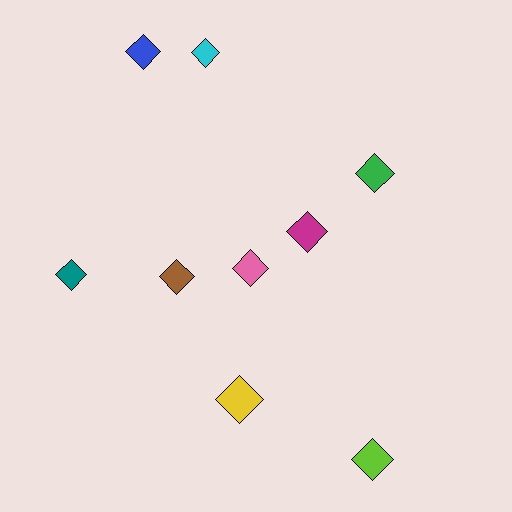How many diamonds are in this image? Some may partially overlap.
There are 9 diamonds.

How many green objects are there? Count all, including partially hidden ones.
There is 1 green object.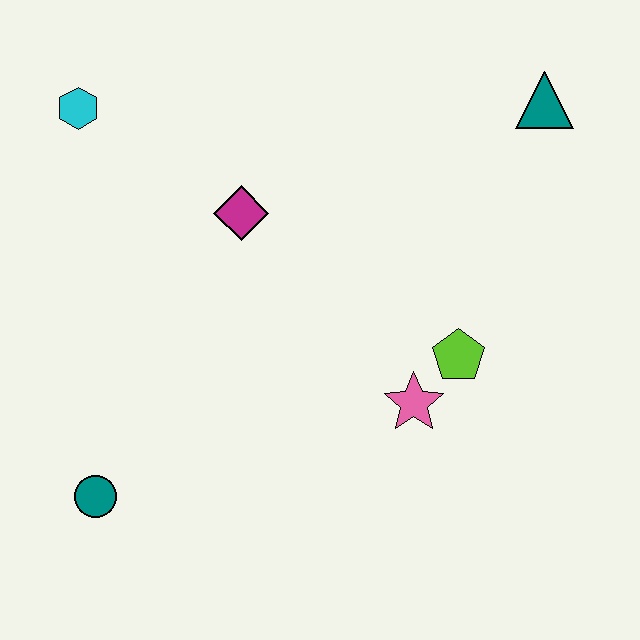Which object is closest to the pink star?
The lime pentagon is closest to the pink star.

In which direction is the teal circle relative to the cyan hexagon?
The teal circle is below the cyan hexagon.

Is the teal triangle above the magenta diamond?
Yes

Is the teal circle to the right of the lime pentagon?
No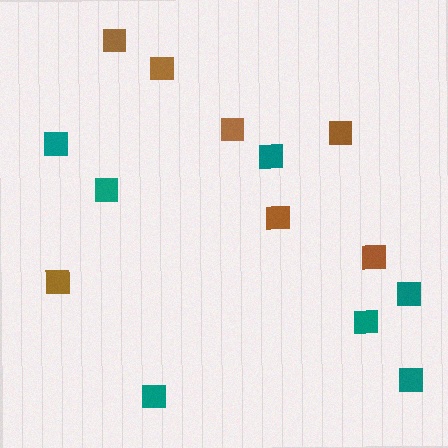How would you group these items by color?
There are 2 groups: one group of teal squares (7) and one group of brown squares (7).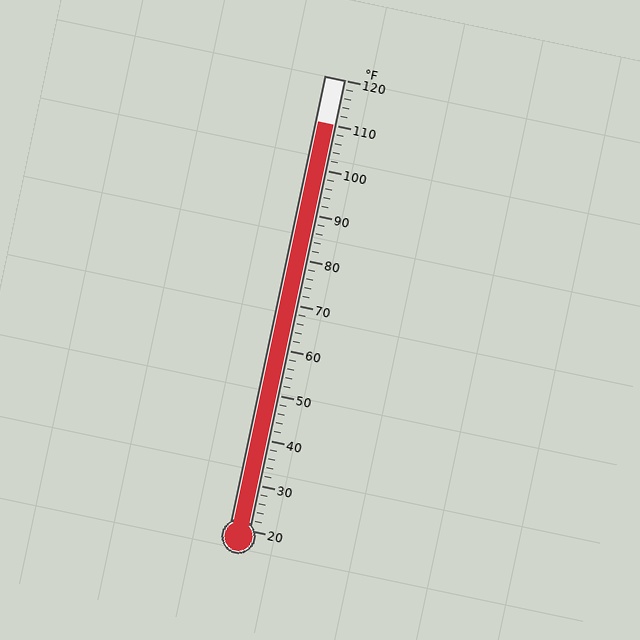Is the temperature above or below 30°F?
The temperature is above 30°F.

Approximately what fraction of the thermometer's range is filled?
The thermometer is filled to approximately 90% of its range.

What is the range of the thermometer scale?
The thermometer scale ranges from 20°F to 120°F.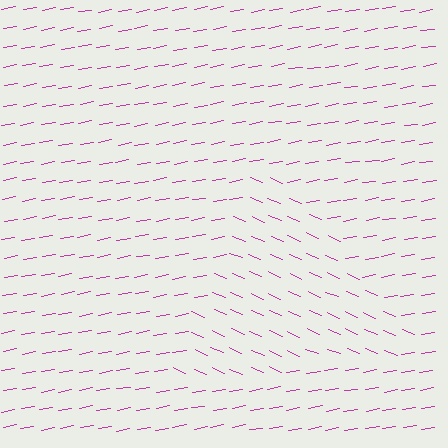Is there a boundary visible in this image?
Yes, there is a texture boundary formed by a change in line orientation.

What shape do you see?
I see a triangle.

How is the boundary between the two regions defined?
The boundary is defined purely by a change in line orientation (approximately 33 degrees difference). All lines are the same color and thickness.